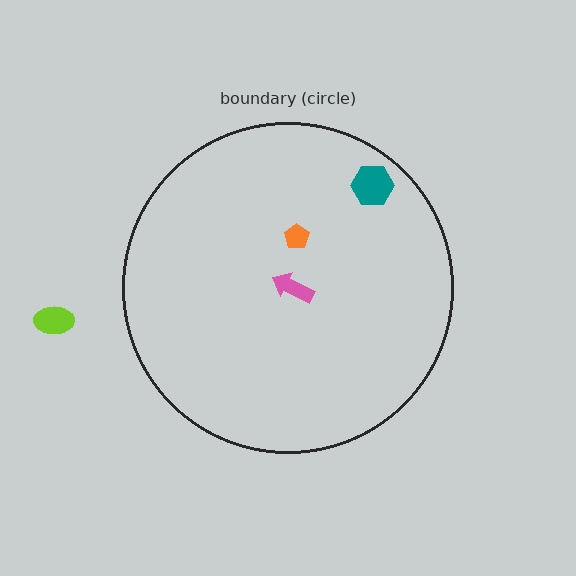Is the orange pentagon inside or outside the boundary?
Inside.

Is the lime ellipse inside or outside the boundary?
Outside.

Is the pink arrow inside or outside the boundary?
Inside.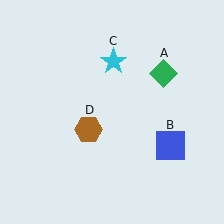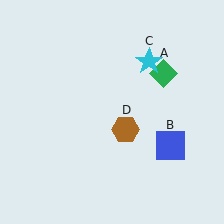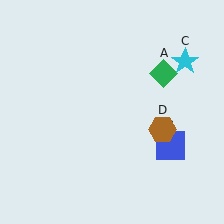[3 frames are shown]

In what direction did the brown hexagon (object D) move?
The brown hexagon (object D) moved right.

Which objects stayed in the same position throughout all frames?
Green diamond (object A) and blue square (object B) remained stationary.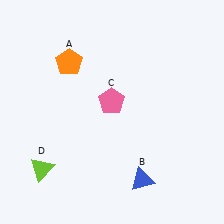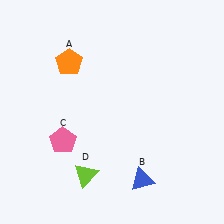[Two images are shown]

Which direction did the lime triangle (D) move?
The lime triangle (D) moved right.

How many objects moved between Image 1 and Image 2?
2 objects moved between the two images.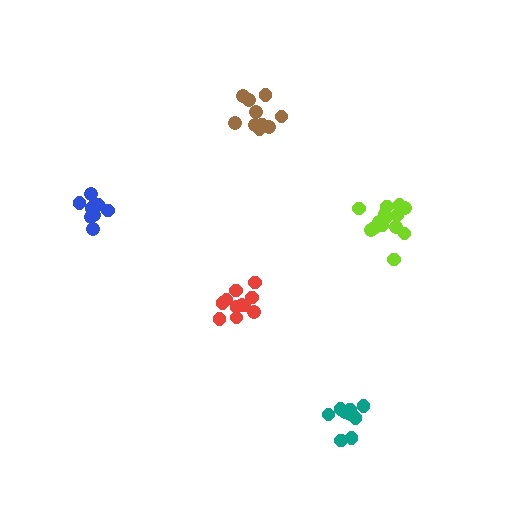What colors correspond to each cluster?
The clusters are colored: teal, blue, red, lime, brown.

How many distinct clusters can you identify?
There are 5 distinct clusters.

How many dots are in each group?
Group 1: 9 dots, Group 2: 8 dots, Group 3: 11 dots, Group 4: 14 dots, Group 5: 10 dots (52 total).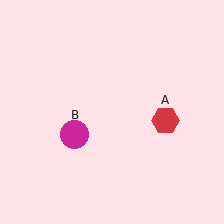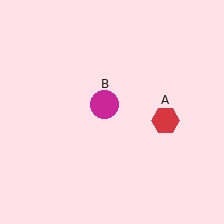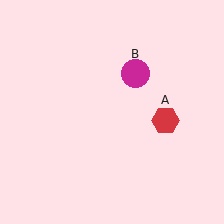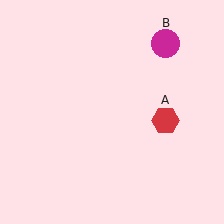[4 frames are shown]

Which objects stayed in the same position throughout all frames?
Red hexagon (object A) remained stationary.